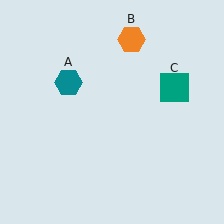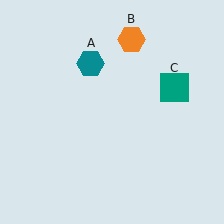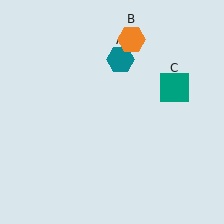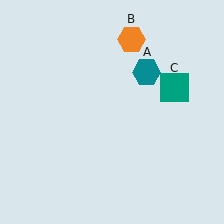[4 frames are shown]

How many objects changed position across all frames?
1 object changed position: teal hexagon (object A).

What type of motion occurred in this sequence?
The teal hexagon (object A) rotated clockwise around the center of the scene.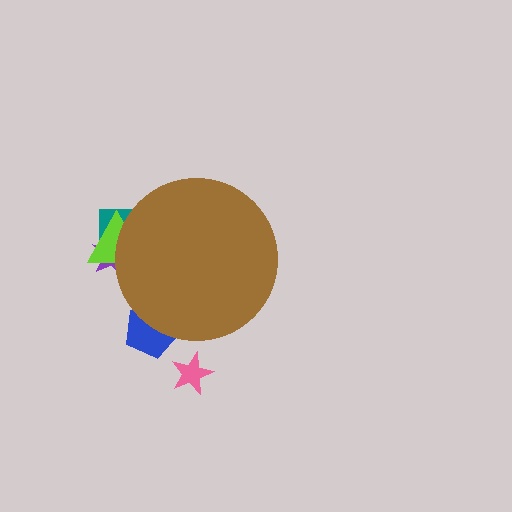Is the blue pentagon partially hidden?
Yes, the blue pentagon is partially hidden behind the brown circle.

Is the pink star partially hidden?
No, the pink star is fully visible.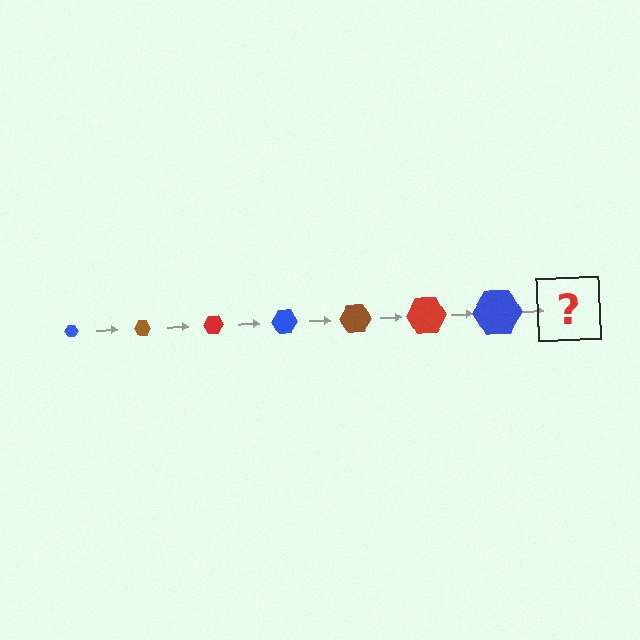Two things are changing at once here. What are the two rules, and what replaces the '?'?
The two rules are that the hexagon grows larger each step and the color cycles through blue, brown, and red. The '?' should be a brown hexagon, larger than the previous one.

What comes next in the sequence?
The next element should be a brown hexagon, larger than the previous one.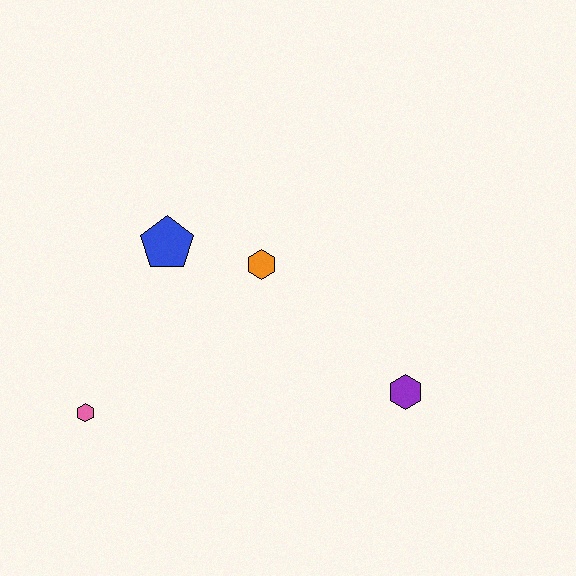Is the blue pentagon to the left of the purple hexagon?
Yes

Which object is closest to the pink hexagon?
The blue pentagon is closest to the pink hexagon.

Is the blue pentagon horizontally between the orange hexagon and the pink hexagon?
Yes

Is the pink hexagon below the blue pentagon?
Yes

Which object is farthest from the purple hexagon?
The pink hexagon is farthest from the purple hexagon.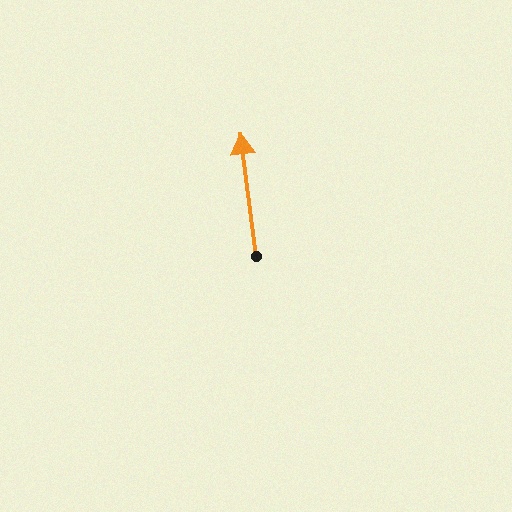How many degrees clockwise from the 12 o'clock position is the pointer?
Approximately 353 degrees.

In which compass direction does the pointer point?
North.